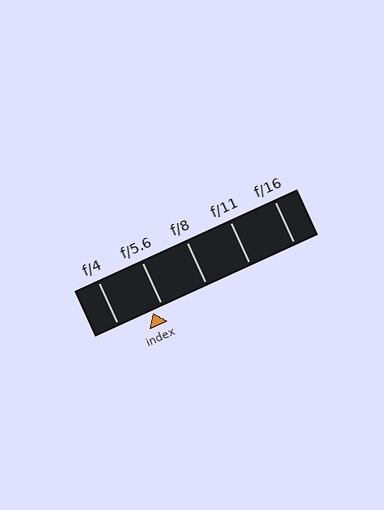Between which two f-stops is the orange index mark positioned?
The index mark is between f/4 and f/5.6.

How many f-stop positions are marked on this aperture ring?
There are 5 f-stop positions marked.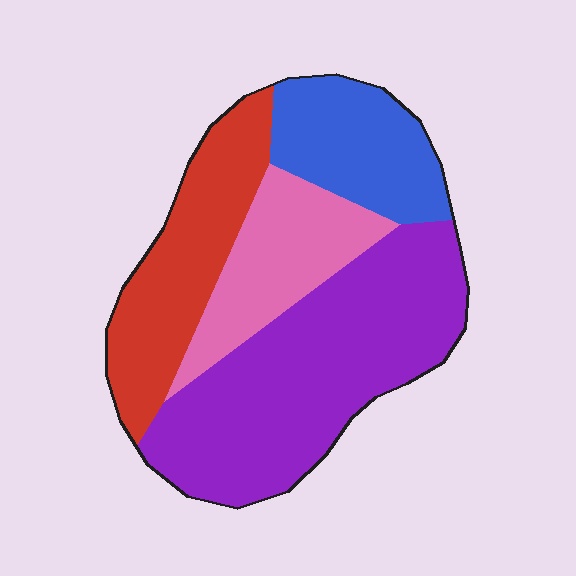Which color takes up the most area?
Purple, at roughly 45%.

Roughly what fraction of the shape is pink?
Pink covers about 15% of the shape.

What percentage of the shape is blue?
Blue takes up about one sixth (1/6) of the shape.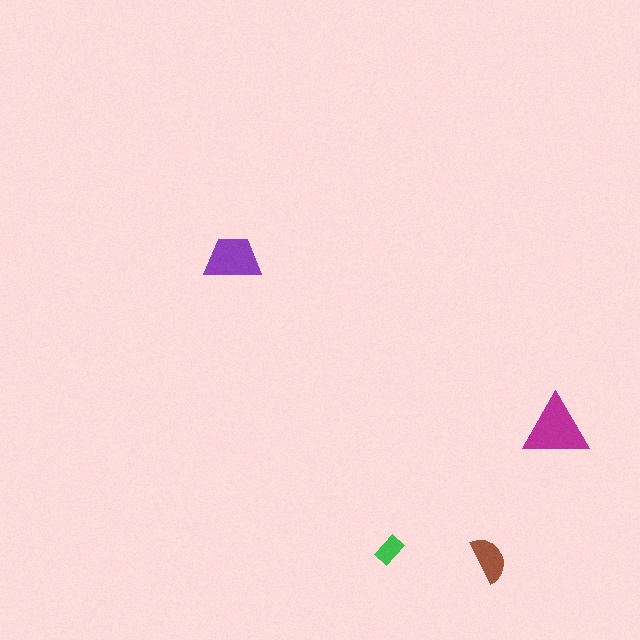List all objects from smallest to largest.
The green rectangle, the brown semicircle, the purple trapezoid, the magenta triangle.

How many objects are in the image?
There are 4 objects in the image.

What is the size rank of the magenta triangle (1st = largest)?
1st.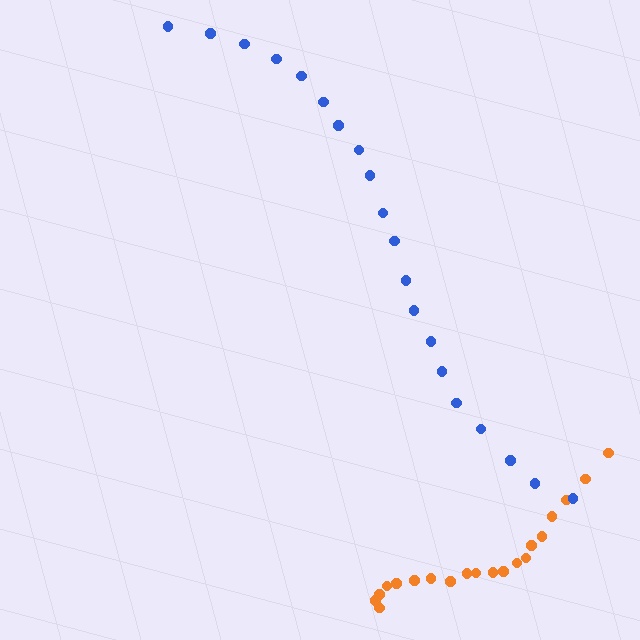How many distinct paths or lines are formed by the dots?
There are 2 distinct paths.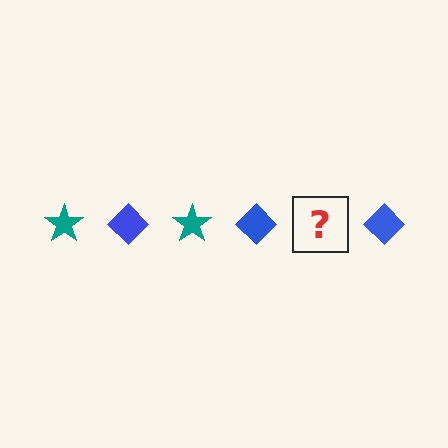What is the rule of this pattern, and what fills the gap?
The rule is that the pattern alternates between teal star and blue diamond. The gap should be filled with a teal star.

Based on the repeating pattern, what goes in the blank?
The blank should be a teal star.